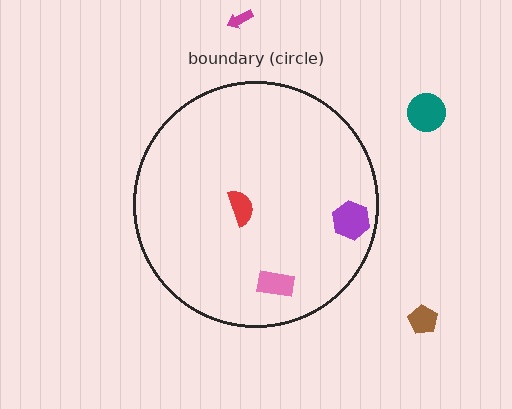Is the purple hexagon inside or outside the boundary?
Inside.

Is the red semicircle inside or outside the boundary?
Inside.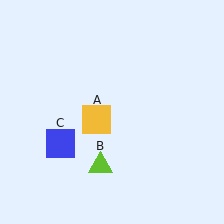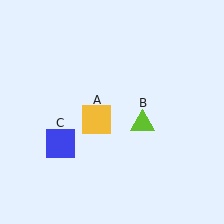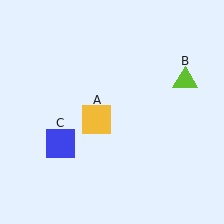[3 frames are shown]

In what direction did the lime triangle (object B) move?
The lime triangle (object B) moved up and to the right.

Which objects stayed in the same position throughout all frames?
Yellow square (object A) and blue square (object C) remained stationary.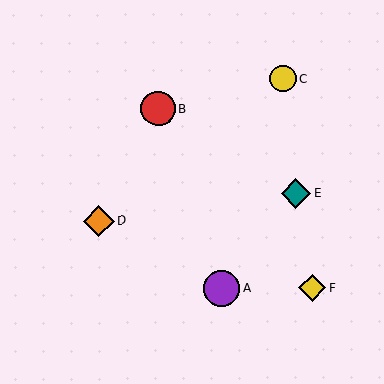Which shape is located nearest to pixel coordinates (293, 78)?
The yellow circle (labeled C) at (283, 79) is nearest to that location.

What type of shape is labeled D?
Shape D is an orange diamond.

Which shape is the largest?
The purple circle (labeled A) is the largest.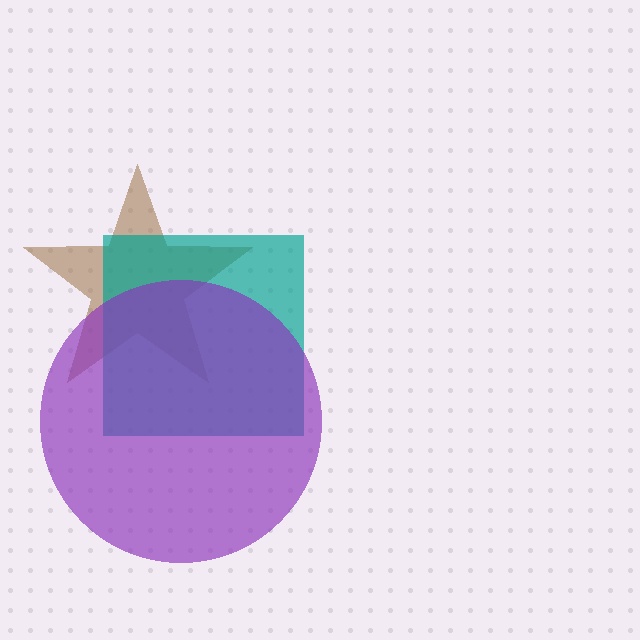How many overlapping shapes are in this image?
There are 3 overlapping shapes in the image.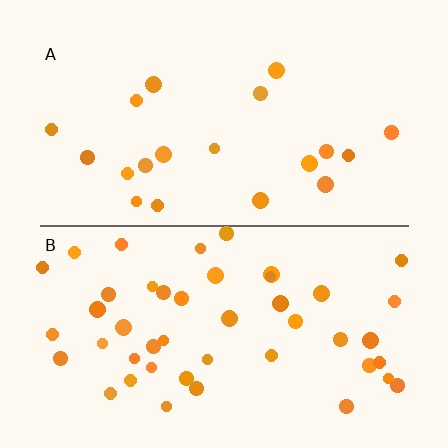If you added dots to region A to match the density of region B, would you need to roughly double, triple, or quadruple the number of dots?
Approximately double.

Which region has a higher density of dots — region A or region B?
B (the bottom).